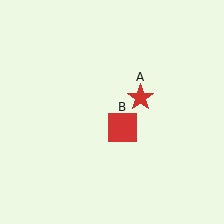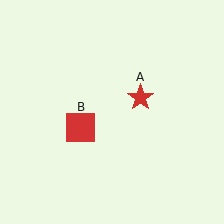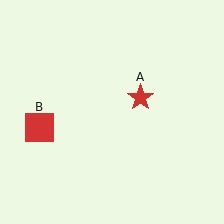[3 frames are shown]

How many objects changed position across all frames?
1 object changed position: red square (object B).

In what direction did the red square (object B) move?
The red square (object B) moved left.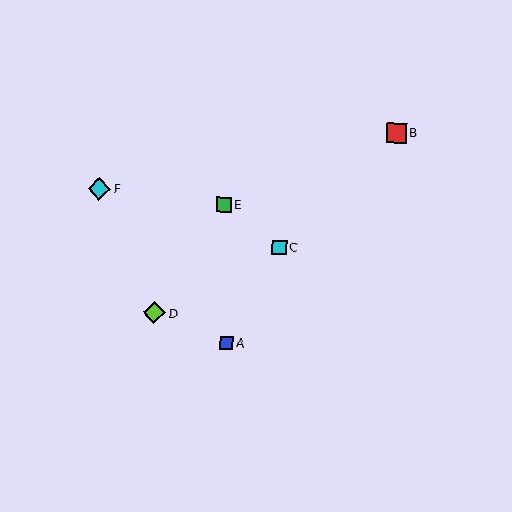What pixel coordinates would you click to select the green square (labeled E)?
Click at (224, 205) to select the green square E.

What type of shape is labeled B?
Shape B is a red square.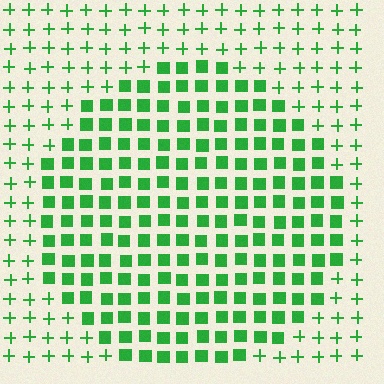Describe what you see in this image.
The image is filled with small green elements arranged in a uniform grid. A circle-shaped region contains squares, while the surrounding area contains plus signs. The boundary is defined purely by the change in element shape.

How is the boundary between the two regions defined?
The boundary is defined by a change in element shape: squares inside vs. plus signs outside. All elements share the same color and spacing.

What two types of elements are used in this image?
The image uses squares inside the circle region and plus signs outside it.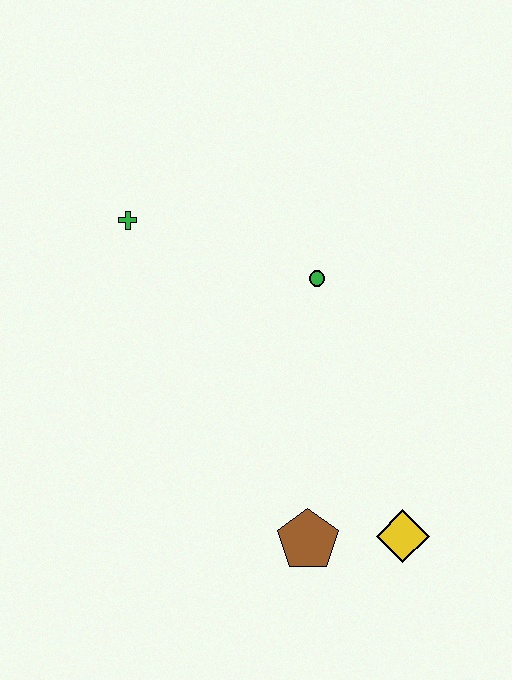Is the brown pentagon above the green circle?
No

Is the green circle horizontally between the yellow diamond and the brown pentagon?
Yes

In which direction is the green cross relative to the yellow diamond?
The green cross is above the yellow diamond.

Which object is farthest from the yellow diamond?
The green cross is farthest from the yellow diamond.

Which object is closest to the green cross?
The green circle is closest to the green cross.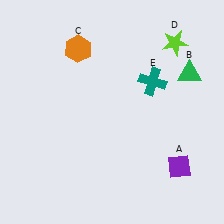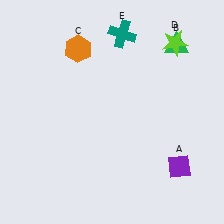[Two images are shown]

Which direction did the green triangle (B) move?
The green triangle (B) moved up.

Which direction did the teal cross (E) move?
The teal cross (E) moved up.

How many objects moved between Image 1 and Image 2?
2 objects moved between the two images.